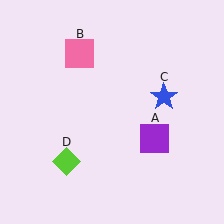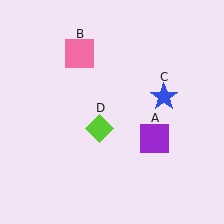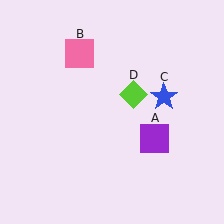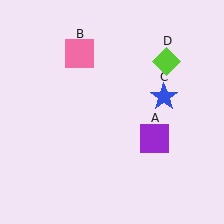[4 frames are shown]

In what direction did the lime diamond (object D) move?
The lime diamond (object D) moved up and to the right.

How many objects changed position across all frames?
1 object changed position: lime diamond (object D).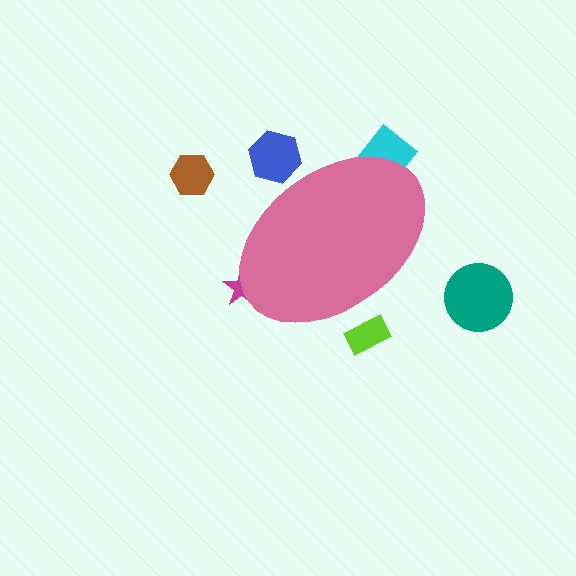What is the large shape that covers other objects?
A pink ellipse.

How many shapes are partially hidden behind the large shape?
4 shapes are partially hidden.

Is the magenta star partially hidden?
Yes, the magenta star is partially hidden behind the pink ellipse.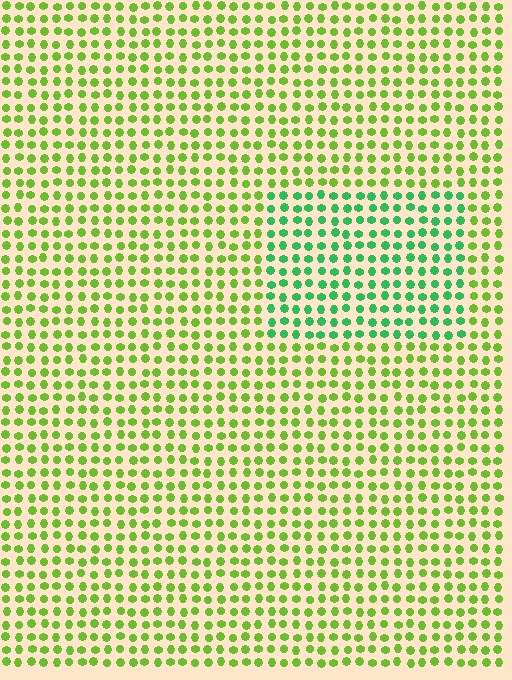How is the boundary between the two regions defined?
The boundary is defined purely by a slight shift in hue (about 43 degrees). Spacing, size, and orientation are identical on both sides.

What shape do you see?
I see a rectangle.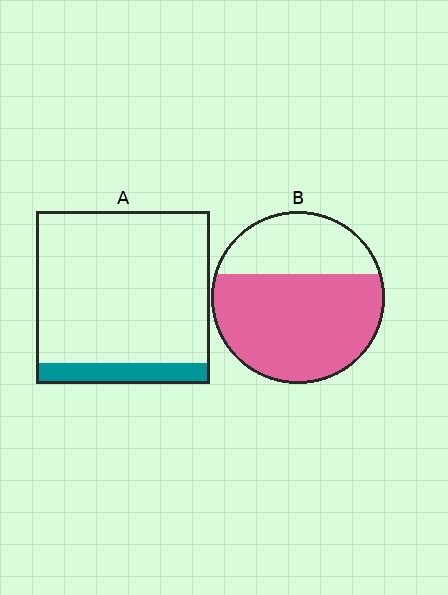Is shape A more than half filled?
No.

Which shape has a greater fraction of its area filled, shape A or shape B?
Shape B.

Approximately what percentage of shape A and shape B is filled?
A is approximately 10% and B is approximately 65%.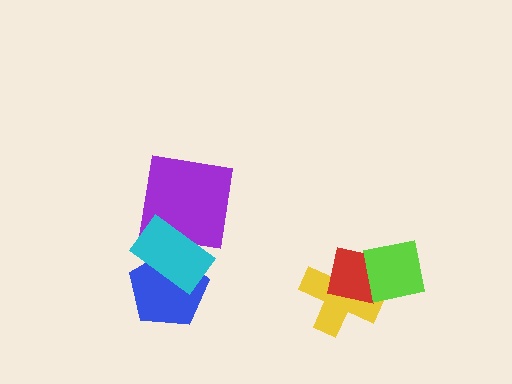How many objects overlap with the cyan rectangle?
2 objects overlap with the cyan rectangle.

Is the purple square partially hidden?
Yes, it is partially covered by another shape.